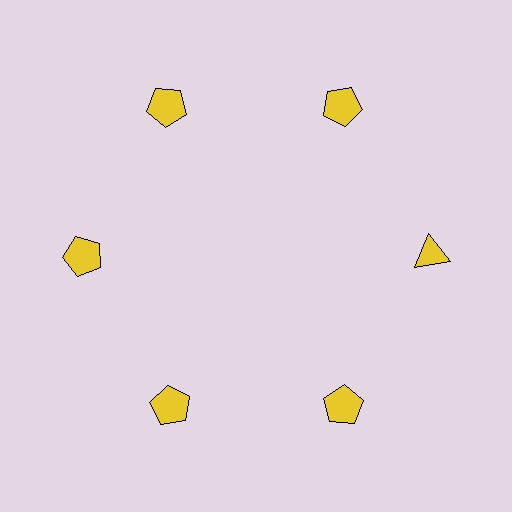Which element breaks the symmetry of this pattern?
The yellow triangle at roughly the 3 o'clock position breaks the symmetry. All other shapes are yellow pentagons.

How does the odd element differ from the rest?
It has a different shape: triangle instead of pentagon.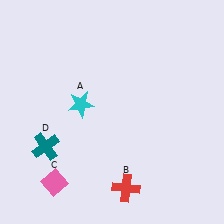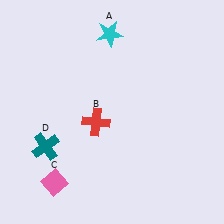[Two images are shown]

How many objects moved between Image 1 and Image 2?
2 objects moved between the two images.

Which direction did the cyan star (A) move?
The cyan star (A) moved up.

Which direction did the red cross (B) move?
The red cross (B) moved up.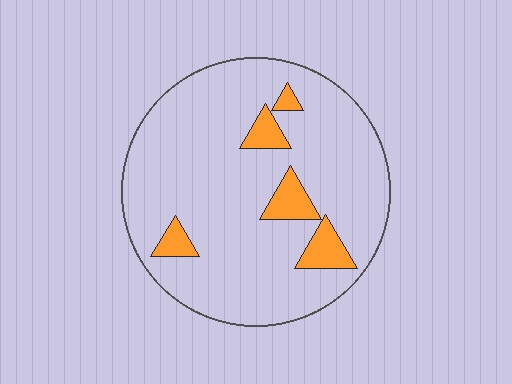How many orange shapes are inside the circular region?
5.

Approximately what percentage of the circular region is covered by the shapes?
Approximately 10%.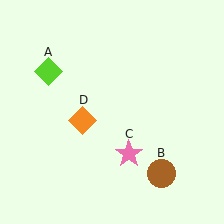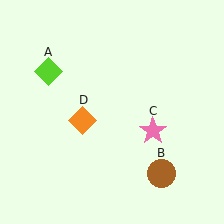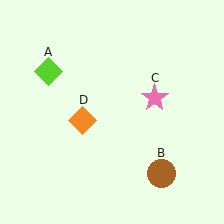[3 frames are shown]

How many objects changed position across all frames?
1 object changed position: pink star (object C).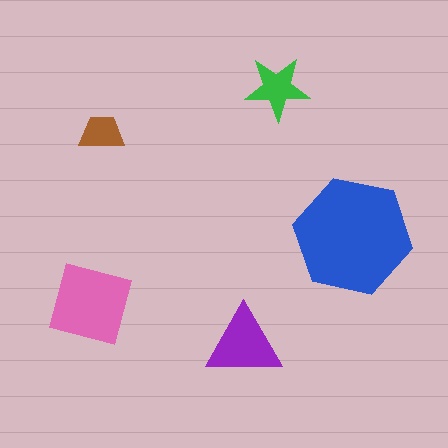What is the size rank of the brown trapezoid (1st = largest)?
5th.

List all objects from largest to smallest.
The blue hexagon, the pink square, the purple triangle, the green star, the brown trapezoid.